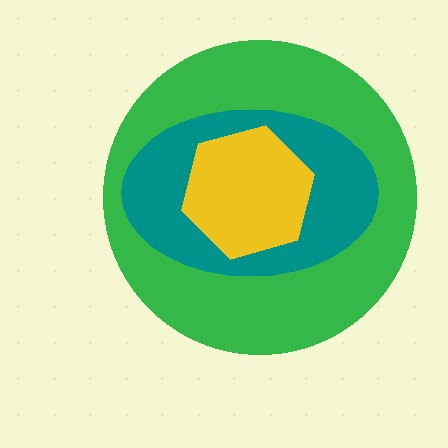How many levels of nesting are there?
3.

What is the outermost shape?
The green circle.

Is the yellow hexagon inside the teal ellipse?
Yes.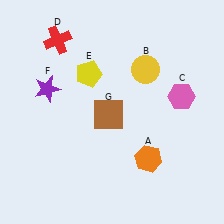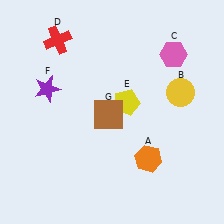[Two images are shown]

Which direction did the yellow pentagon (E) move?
The yellow pentagon (E) moved right.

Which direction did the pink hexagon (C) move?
The pink hexagon (C) moved up.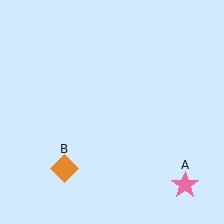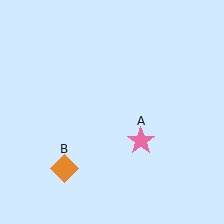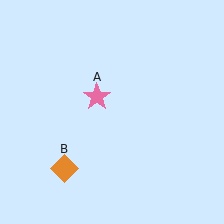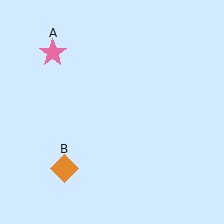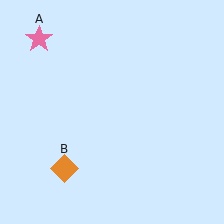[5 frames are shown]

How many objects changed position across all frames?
1 object changed position: pink star (object A).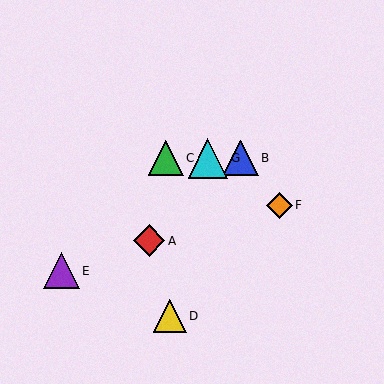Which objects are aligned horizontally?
Objects B, C, G are aligned horizontally.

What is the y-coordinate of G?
Object G is at y≈158.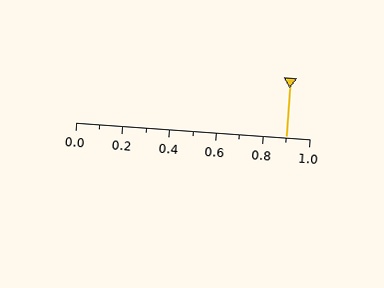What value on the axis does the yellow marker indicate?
The marker indicates approximately 0.9.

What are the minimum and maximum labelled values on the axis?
The axis runs from 0.0 to 1.0.